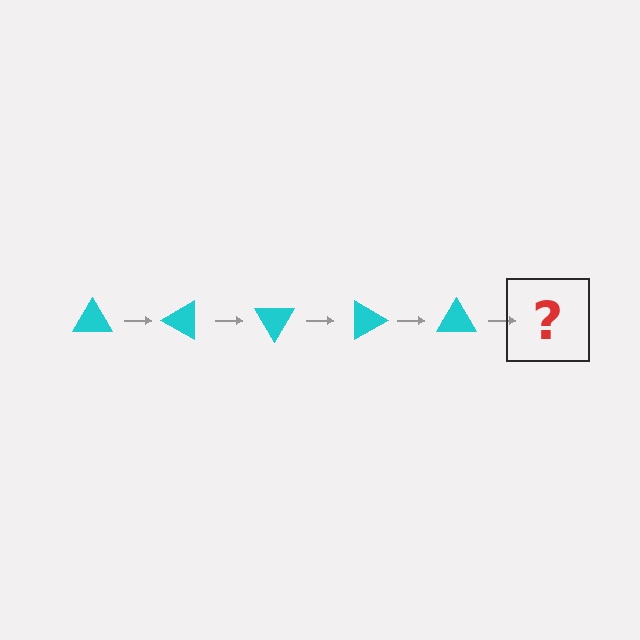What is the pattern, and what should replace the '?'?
The pattern is that the triangle rotates 30 degrees each step. The '?' should be a cyan triangle rotated 150 degrees.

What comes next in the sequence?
The next element should be a cyan triangle rotated 150 degrees.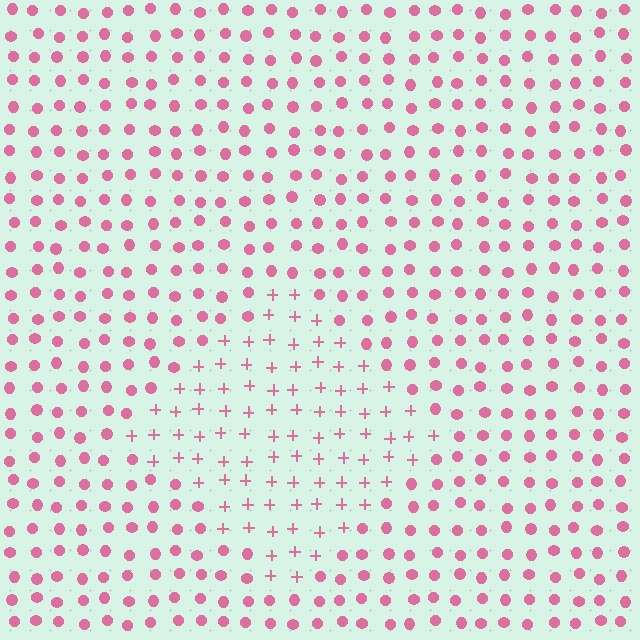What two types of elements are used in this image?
The image uses plus signs inside the diamond region and circles outside it.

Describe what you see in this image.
The image is filled with small pink elements arranged in a uniform grid. A diamond-shaped region contains plus signs, while the surrounding area contains circles. The boundary is defined purely by the change in element shape.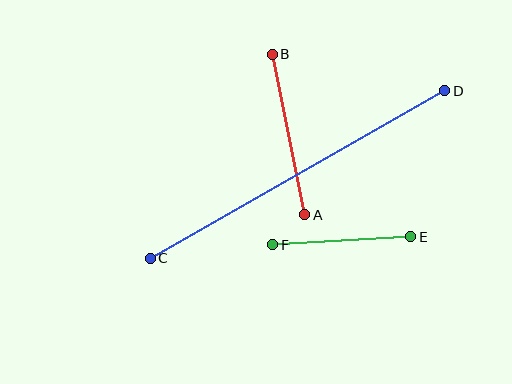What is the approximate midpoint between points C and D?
The midpoint is at approximately (297, 175) pixels.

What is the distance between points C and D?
The distance is approximately 339 pixels.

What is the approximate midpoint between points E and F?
The midpoint is at approximately (342, 241) pixels.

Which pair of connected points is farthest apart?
Points C and D are farthest apart.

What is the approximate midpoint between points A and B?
The midpoint is at approximately (288, 135) pixels.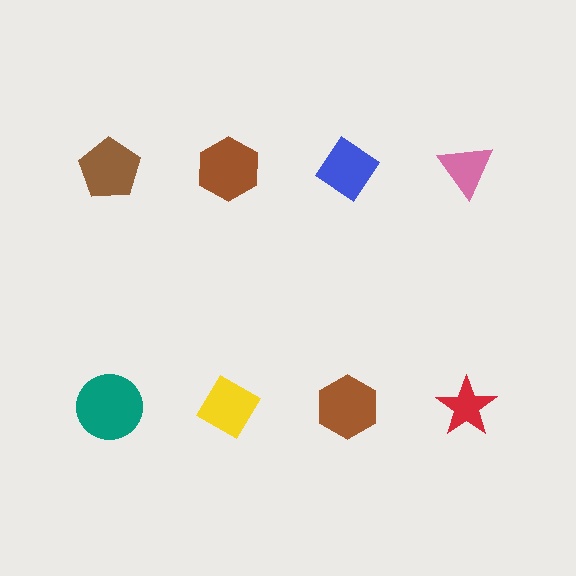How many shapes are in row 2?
4 shapes.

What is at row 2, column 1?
A teal circle.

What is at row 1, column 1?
A brown pentagon.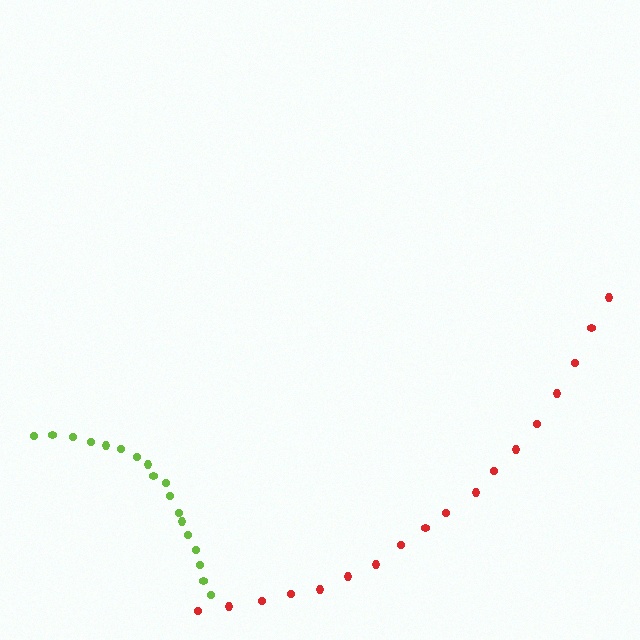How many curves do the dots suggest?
There are 2 distinct paths.